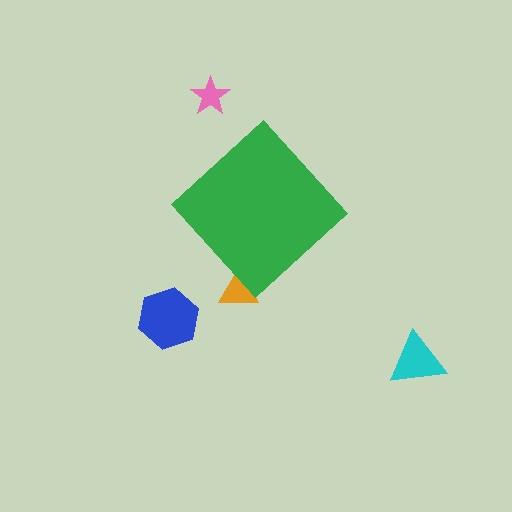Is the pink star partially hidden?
No, the pink star is fully visible.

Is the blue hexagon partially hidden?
No, the blue hexagon is fully visible.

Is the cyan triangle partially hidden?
No, the cyan triangle is fully visible.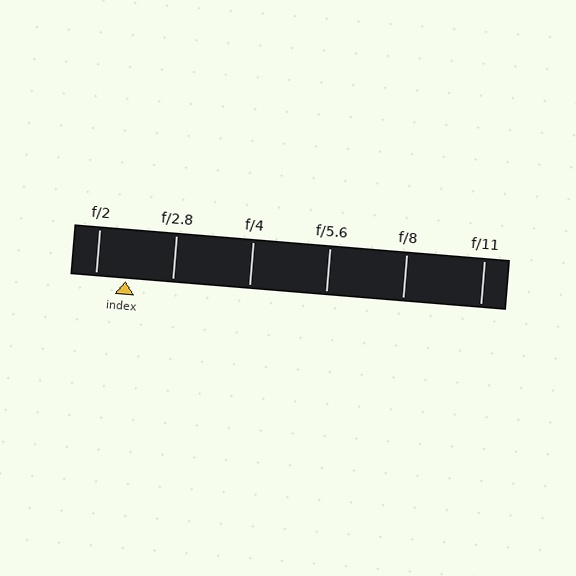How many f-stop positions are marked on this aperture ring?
There are 6 f-stop positions marked.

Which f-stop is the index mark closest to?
The index mark is closest to f/2.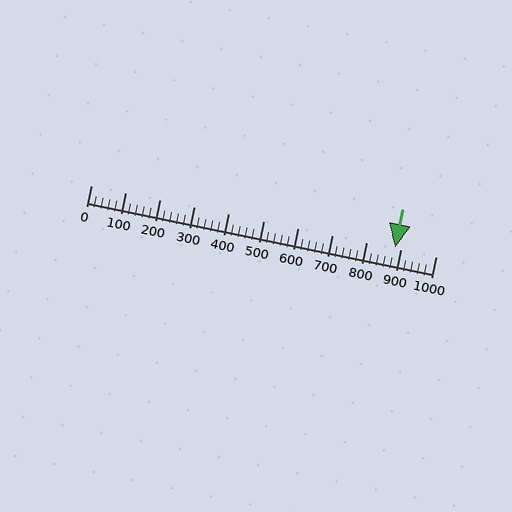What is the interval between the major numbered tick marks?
The major tick marks are spaced 100 units apart.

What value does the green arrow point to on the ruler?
The green arrow points to approximately 882.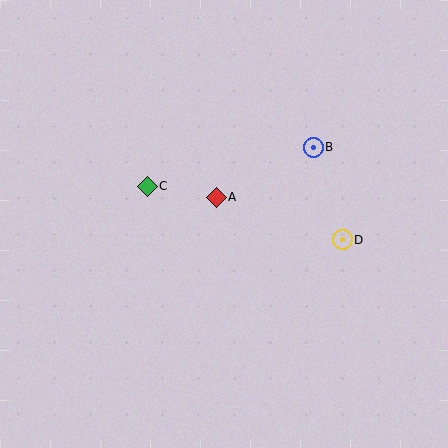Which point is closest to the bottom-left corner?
Point C is closest to the bottom-left corner.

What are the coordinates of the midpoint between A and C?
The midpoint between A and C is at (182, 192).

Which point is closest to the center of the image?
Point A at (216, 197) is closest to the center.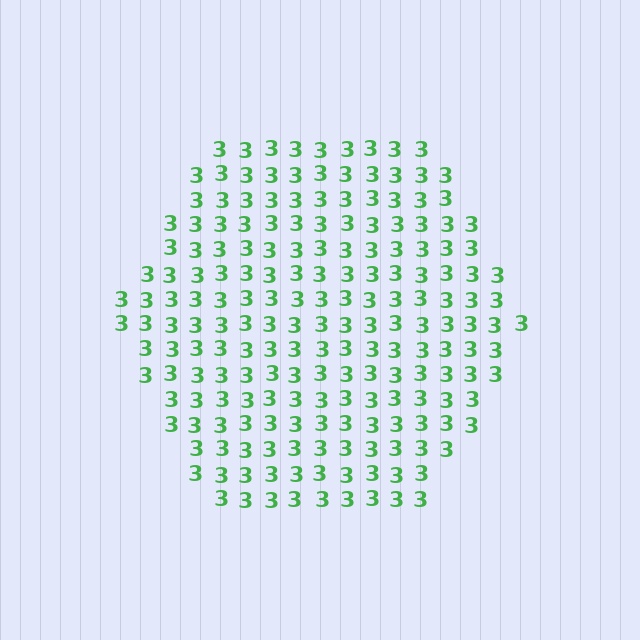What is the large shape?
The large shape is a hexagon.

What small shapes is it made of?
It is made of small digit 3's.